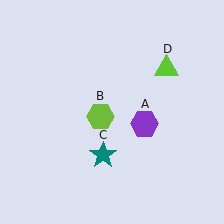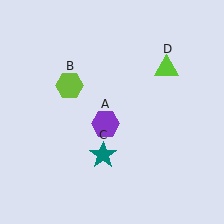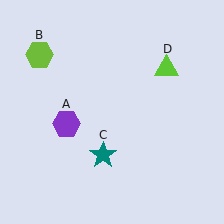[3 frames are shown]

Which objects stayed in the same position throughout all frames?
Teal star (object C) and lime triangle (object D) remained stationary.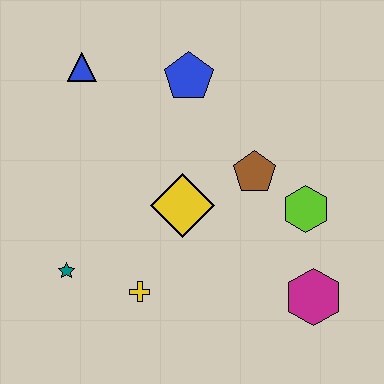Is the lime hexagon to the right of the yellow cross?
Yes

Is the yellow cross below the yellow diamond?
Yes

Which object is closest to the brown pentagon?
The lime hexagon is closest to the brown pentagon.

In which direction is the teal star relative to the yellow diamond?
The teal star is to the left of the yellow diamond.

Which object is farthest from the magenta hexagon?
The blue triangle is farthest from the magenta hexagon.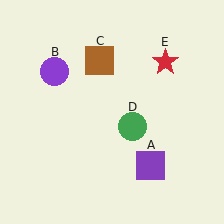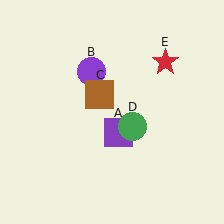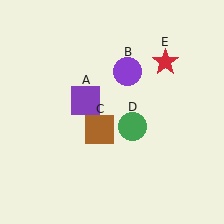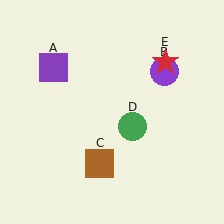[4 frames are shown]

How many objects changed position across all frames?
3 objects changed position: purple square (object A), purple circle (object B), brown square (object C).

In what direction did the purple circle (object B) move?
The purple circle (object B) moved right.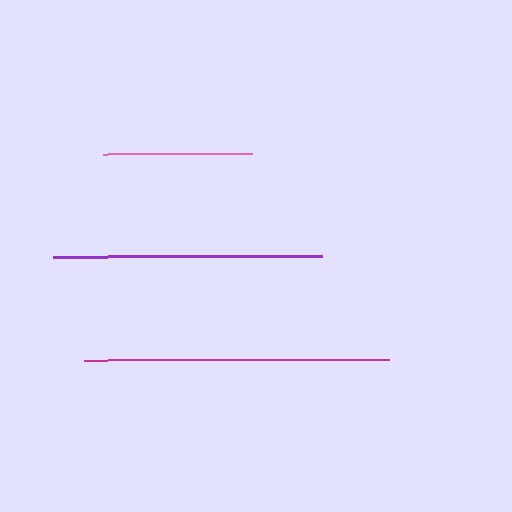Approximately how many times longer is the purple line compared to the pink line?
The purple line is approximately 1.8 times the length of the pink line.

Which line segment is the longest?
The magenta line is the longest at approximately 305 pixels.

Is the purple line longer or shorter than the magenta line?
The magenta line is longer than the purple line.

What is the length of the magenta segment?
The magenta segment is approximately 305 pixels long.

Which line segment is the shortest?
The pink line is the shortest at approximately 149 pixels.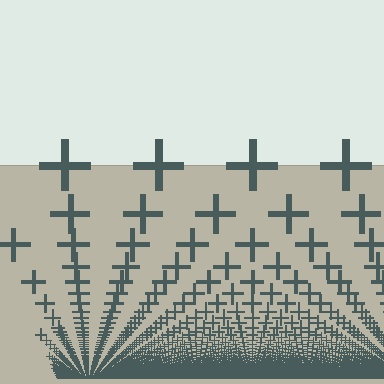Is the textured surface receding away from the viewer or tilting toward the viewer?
The surface appears to tilt toward the viewer. Texture elements get larger and sparser toward the top.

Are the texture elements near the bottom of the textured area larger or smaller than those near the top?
Smaller. The gradient is inverted — elements near the bottom are smaller and denser.